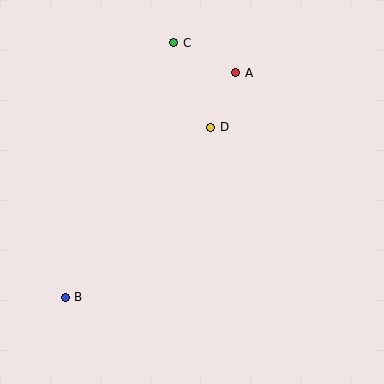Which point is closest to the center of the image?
Point D at (211, 127) is closest to the center.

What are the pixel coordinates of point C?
Point C is at (174, 43).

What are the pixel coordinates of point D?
Point D is at (211, 127).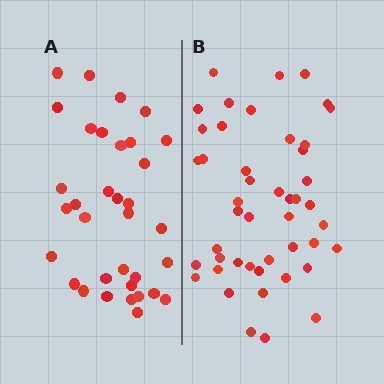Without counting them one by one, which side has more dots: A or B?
Region B (the right region) has more dots.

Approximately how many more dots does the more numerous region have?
Region B has roughly 12 or so more dots than region A.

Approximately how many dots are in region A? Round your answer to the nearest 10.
About 30 dots. (The exact count is 34, which rounds to 30.)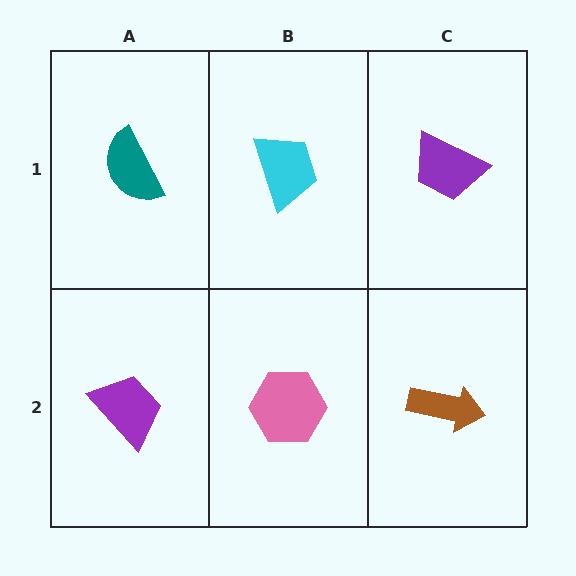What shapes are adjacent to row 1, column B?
A pink hexagon (row 2, column B), a teal semicircle (row 1, column A), a purple trapezoid (row 1, column C).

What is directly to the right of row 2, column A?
A pink hexagon.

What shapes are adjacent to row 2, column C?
A purple trapezoid (row 1, column C), a pink hexagon (row 2, column B).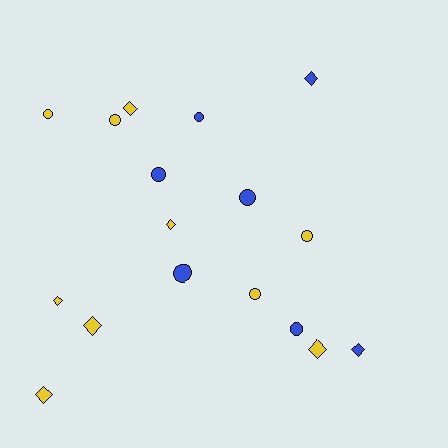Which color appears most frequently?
Yellow, with 10 objects.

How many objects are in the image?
There are 17 objects.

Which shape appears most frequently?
Circle, with 9 objects.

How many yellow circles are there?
There are 4 yellow circles.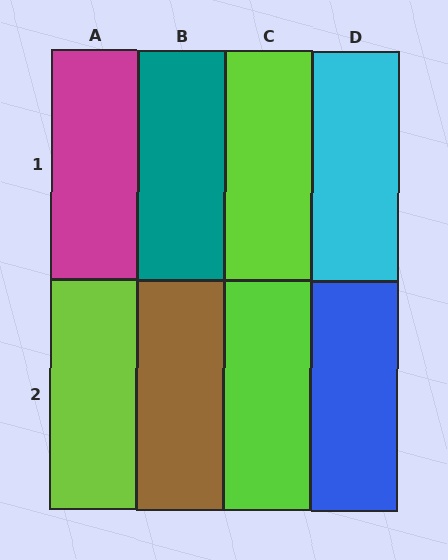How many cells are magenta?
1 cell is magenta.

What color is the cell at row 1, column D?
Cyan.